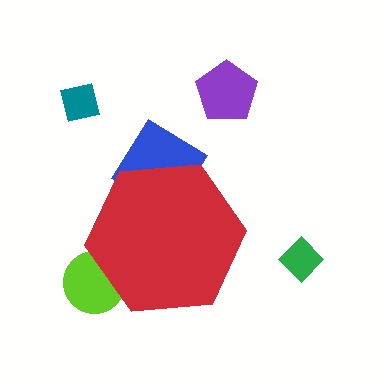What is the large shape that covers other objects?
A red hexagon.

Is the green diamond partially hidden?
No, the green diamond is fully visible.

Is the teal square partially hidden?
No, the teal square is fully visible.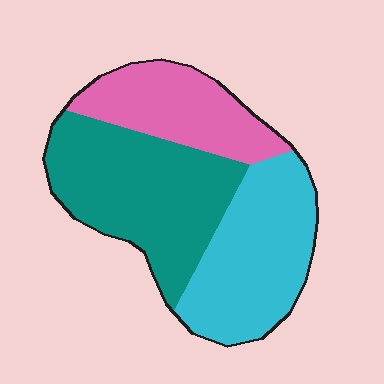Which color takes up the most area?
Teal, at roughly 40%.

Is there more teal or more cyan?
Teal.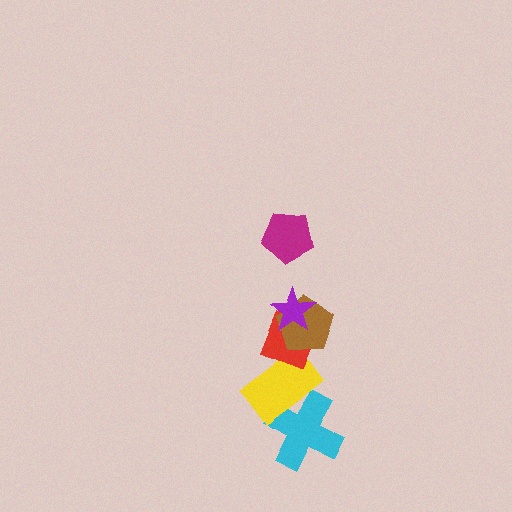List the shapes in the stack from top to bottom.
From top to bottom: the magenta pentagon, the purple star, the brown pentagon, the red diamond, the yellow rectangle, the cyan cross.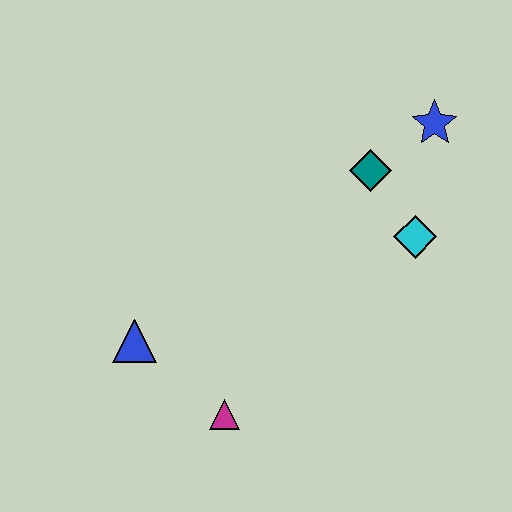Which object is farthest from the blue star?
The blue triangle is farthest from the blue star.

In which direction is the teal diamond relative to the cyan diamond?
The teal diamond is above the cyan diamond.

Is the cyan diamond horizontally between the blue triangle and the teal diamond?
No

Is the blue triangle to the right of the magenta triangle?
No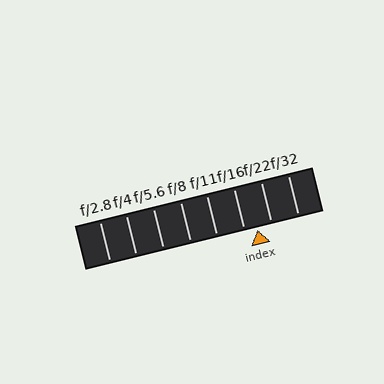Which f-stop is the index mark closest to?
The index mark is closest to f/16.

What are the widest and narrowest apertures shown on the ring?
The widest aperture shown is f/2.8 and the narrowest is f/32.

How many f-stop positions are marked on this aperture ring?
There are 8 f-stop positions marked.